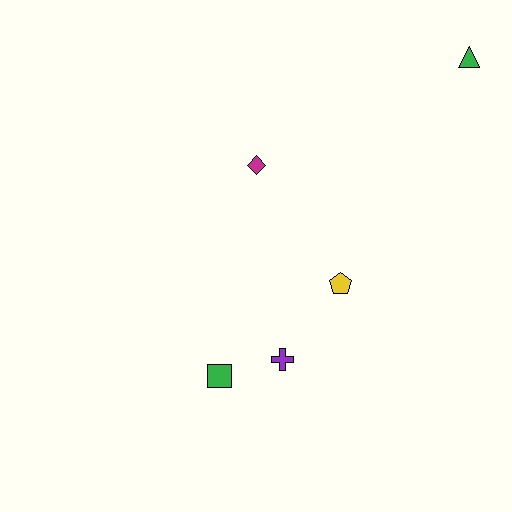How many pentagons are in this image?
There is 1 pentagon.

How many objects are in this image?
There are 5 objects.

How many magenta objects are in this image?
There is 1 magenta object.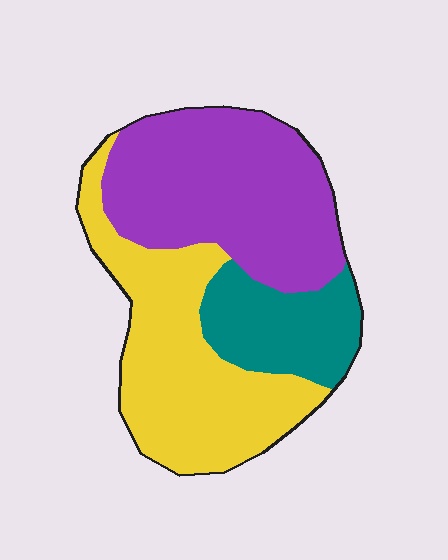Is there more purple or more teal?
Purple.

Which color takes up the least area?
Teal, at roughly 20%.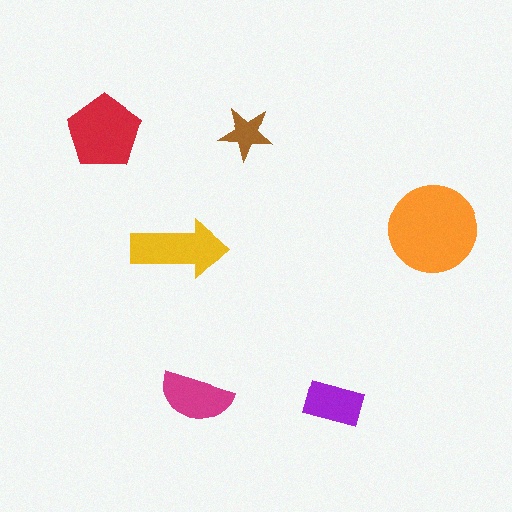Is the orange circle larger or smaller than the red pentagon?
Larger.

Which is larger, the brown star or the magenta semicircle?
The magenta semicircle.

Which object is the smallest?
The brown star.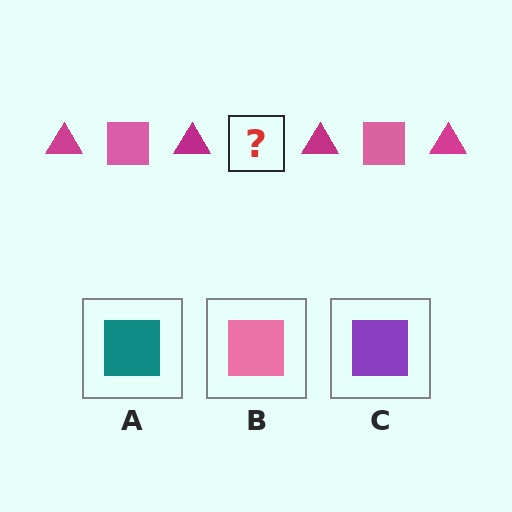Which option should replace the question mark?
Option B.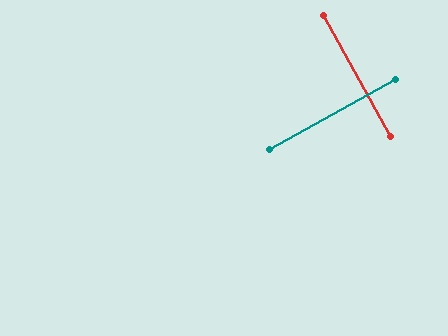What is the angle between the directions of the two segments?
Approximately 90 degrees.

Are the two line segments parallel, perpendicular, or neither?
Perpendicular — they meet at approximately 90°.